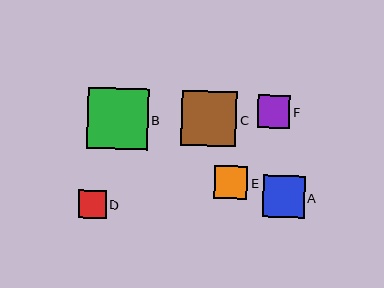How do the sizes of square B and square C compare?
Square B and square C are approximately the same size.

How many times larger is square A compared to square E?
Square A is approximately 1.3 times the size of square E.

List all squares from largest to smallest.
From largest to smallest: B, C, A, E, F, D.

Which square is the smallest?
Square D is the smallest with a size of approximately 28 pixels.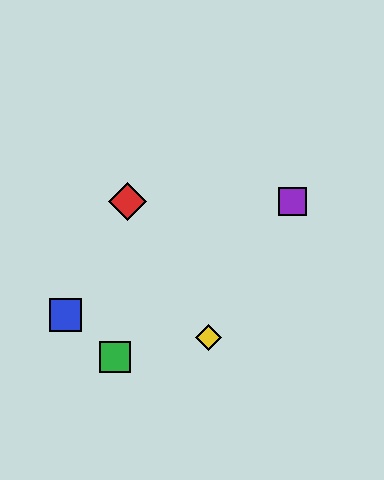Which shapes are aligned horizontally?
The red diamond, the purple square are aligned horizontally.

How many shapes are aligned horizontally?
2 shapes (the red diamond, the purple square) are aligned horizontally.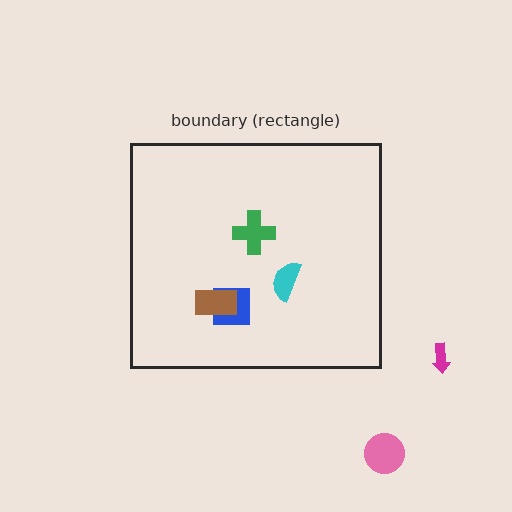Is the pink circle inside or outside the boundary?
Outside.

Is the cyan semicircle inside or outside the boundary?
Inside.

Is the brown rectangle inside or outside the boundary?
Inside.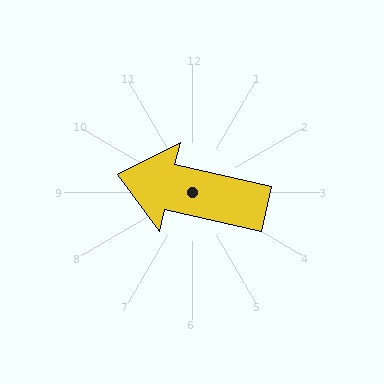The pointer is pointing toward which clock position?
Roughly 9 o'clock.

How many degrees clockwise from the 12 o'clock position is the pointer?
Approximately 283 degrees.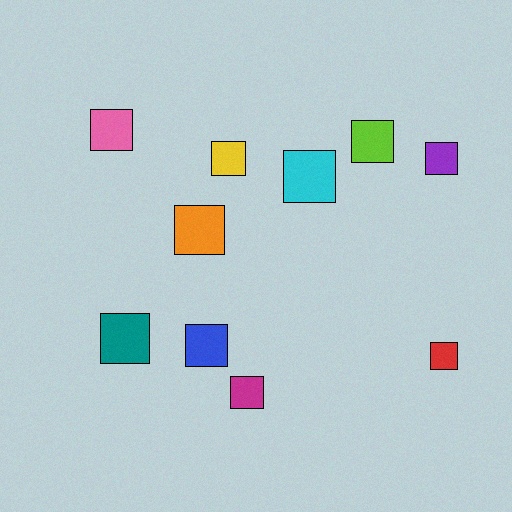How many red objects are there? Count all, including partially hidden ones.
There is 1 red object.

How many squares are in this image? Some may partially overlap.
There are 10 squares.